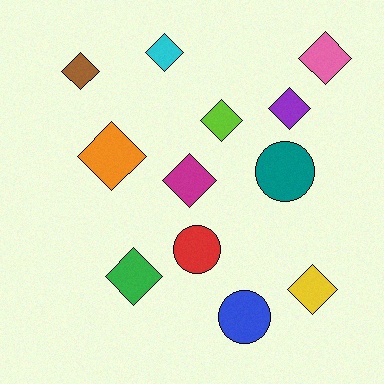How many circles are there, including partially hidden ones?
There are 3 circles.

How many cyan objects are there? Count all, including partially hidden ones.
There is 1 cyan object.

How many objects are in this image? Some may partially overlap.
There are 12 objects.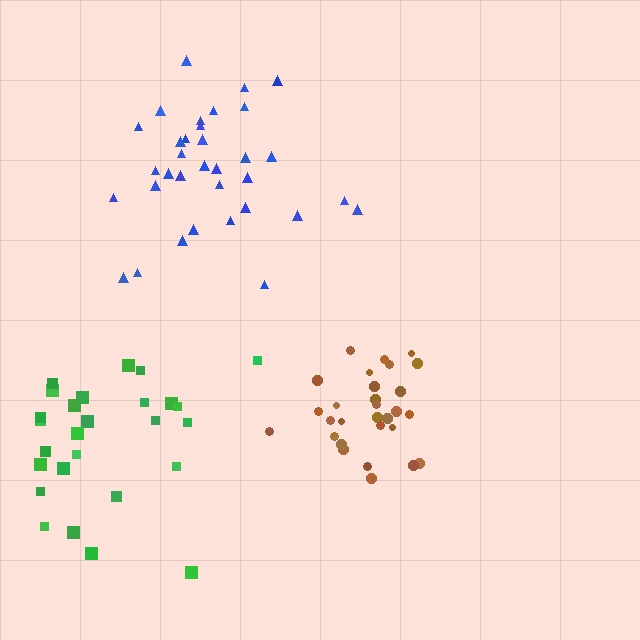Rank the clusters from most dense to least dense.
brown, blue, green.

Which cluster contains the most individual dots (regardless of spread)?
Blue (34).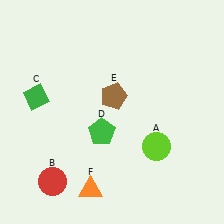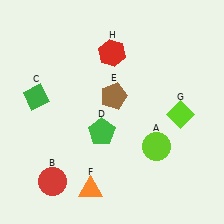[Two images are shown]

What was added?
A lime diamond (G), a red hexagon (H) were added in Image 2.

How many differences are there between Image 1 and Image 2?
There are 2 differences between the two images.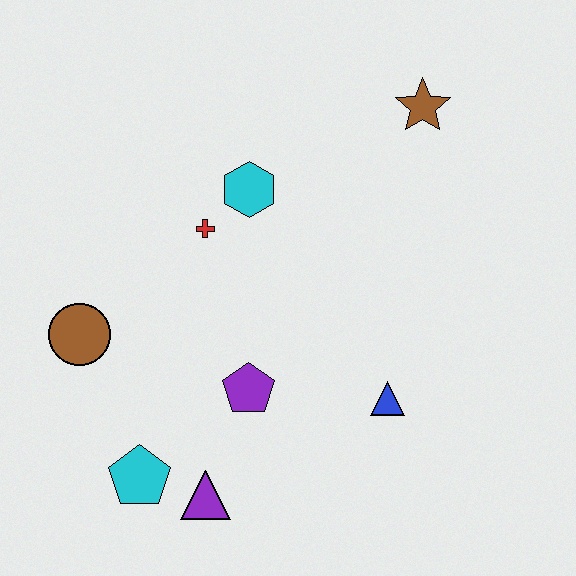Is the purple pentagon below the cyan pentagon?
No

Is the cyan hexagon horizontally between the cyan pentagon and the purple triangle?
No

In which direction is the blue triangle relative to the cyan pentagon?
The blue triangle is to the right of the cyan pentagon.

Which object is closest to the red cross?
The cyan hexagon is closest to the red cross.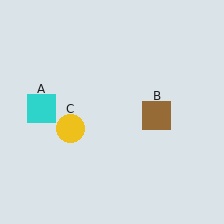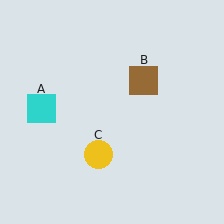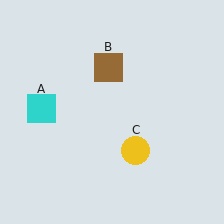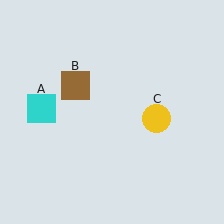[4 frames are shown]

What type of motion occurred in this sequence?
The brown square (object B), yellow circle (object C) rotated counterclockwise around the center of the scene.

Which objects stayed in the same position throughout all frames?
Cyan square (object A) remained stationary.